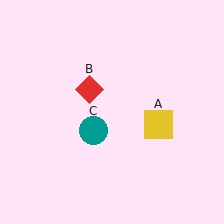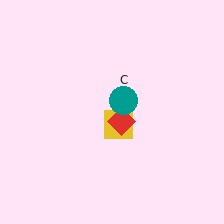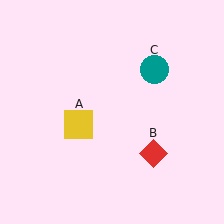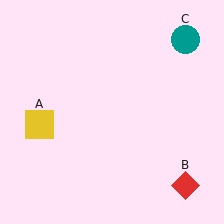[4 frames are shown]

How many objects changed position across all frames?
3 objects changed position: yellow square (object A), red diamond (object B), teal circle (object C).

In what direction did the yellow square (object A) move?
The yellow square (object A) moved left.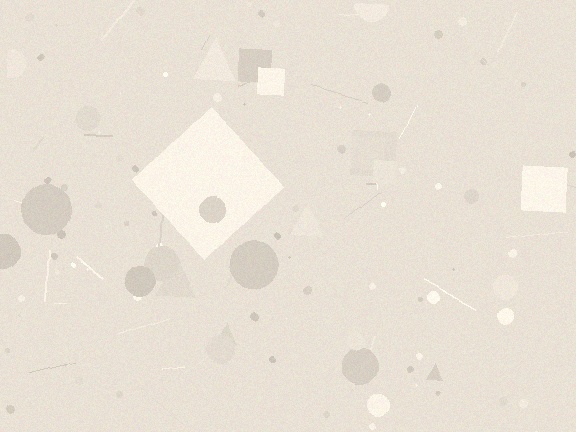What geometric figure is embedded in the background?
A diamond is embedded in the background.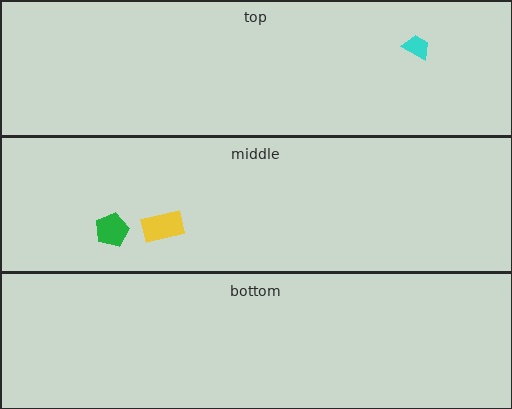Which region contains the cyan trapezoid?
The top region.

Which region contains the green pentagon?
The middle region.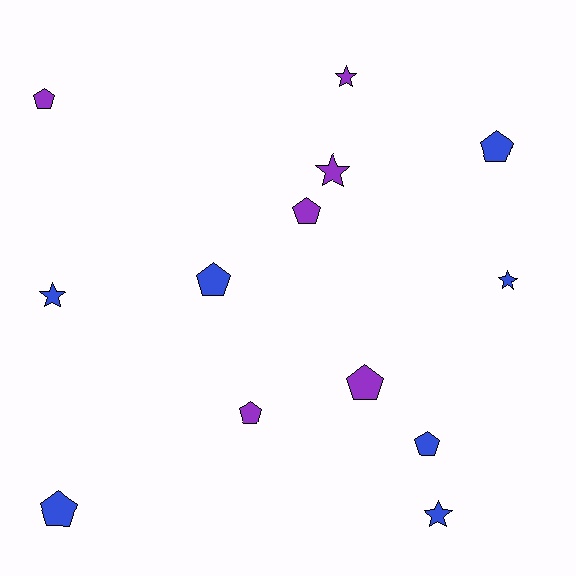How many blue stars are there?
There are 3 blue stars.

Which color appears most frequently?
Blue, with 7 objects.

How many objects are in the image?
There are 13 objects.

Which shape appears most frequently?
Pentagon, with 8 objects.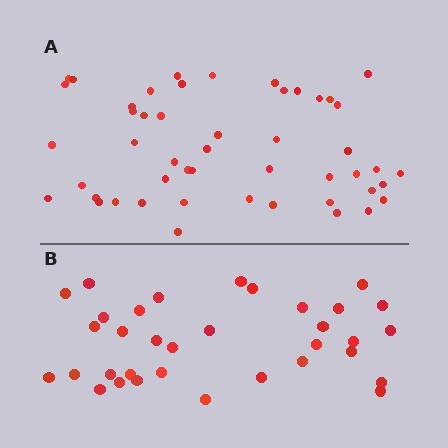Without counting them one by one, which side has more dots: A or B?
Region A (the top region) has more dots.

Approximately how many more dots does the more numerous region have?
Region A has approximately 15 more dots than region B.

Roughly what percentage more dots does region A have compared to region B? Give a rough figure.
About 45% more.